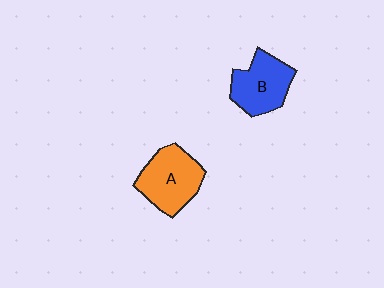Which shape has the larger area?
Shape A (orange).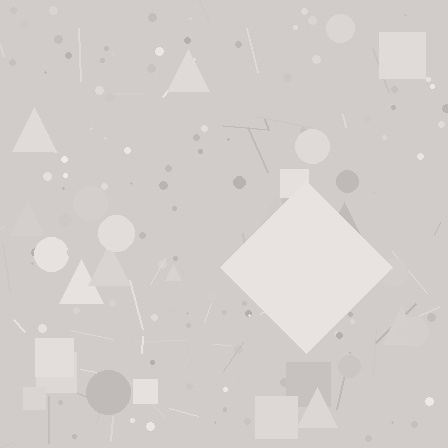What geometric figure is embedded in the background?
A diamond is embedded in the background.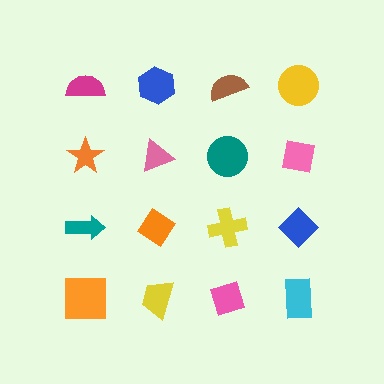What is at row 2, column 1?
An orange star.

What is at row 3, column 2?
An orange diamond.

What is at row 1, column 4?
A yellow circle.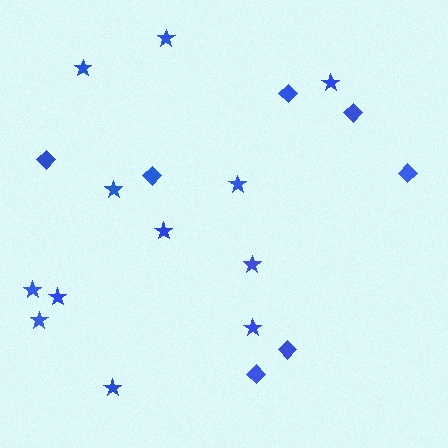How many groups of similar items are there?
There are 2 groups: one group of diamonds (7) and one group of stars (12).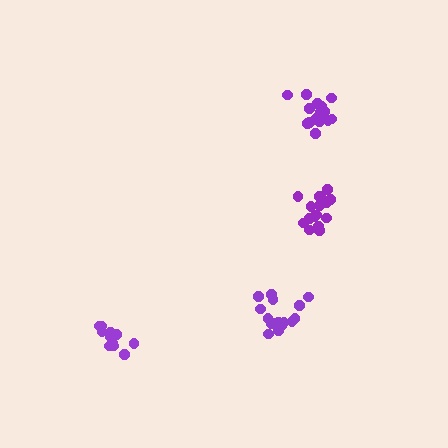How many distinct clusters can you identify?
There are 4 distinct clusters.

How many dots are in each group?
Group 1: 11 dots, Group 2: 16 dots, Group 3: 16 dots, Group 4: 16 dots (59 total).